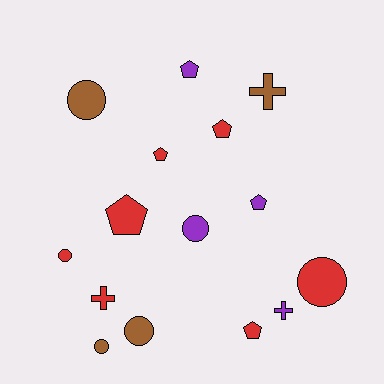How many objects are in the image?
There are 15 objects.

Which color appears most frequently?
Red, with 7 objects.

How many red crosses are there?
There is 1 red cross.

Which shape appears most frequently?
Circle, with 6 objects.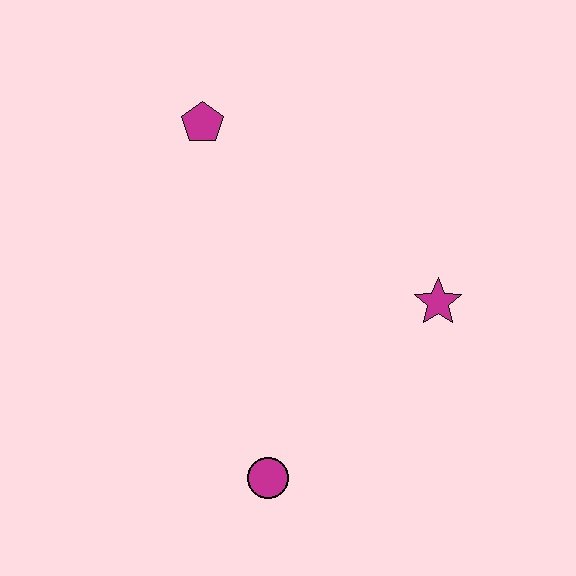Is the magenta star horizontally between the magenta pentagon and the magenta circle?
No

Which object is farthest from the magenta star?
The magenta pentagon is farthest from the magenta star.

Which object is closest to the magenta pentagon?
The magenta star is closest to the magenta pentagon.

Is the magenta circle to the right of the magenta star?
No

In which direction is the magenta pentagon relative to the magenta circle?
The magenta pentagon is above the magenta circle.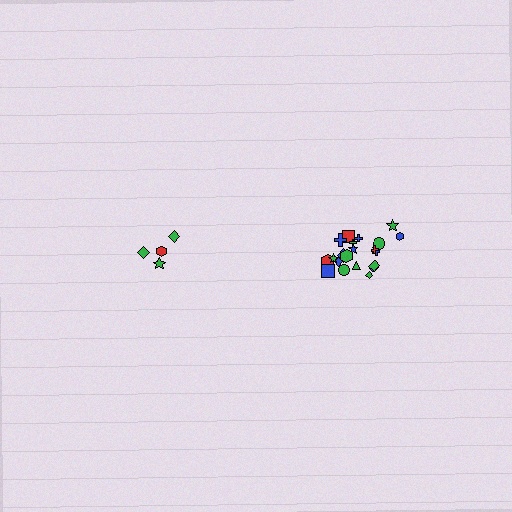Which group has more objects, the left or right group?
The right group.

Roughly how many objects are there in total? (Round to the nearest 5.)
Roughly 25 objects in total.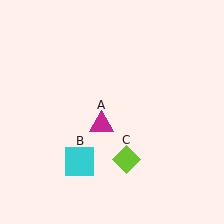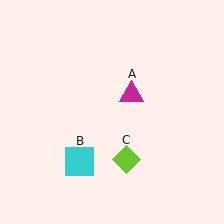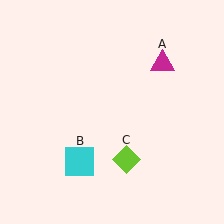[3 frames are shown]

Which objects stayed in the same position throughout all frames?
Cyan square (object B) and lime diamond (object C) remained stationary.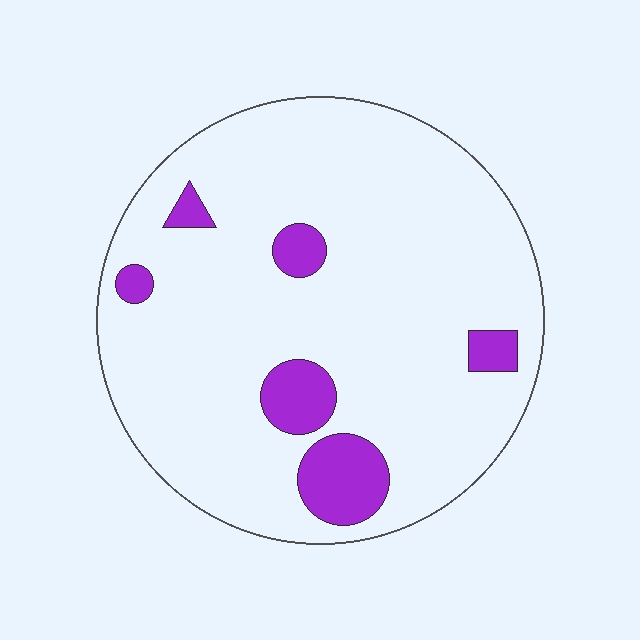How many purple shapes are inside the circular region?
6.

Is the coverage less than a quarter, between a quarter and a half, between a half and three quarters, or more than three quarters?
Less than a quarter.